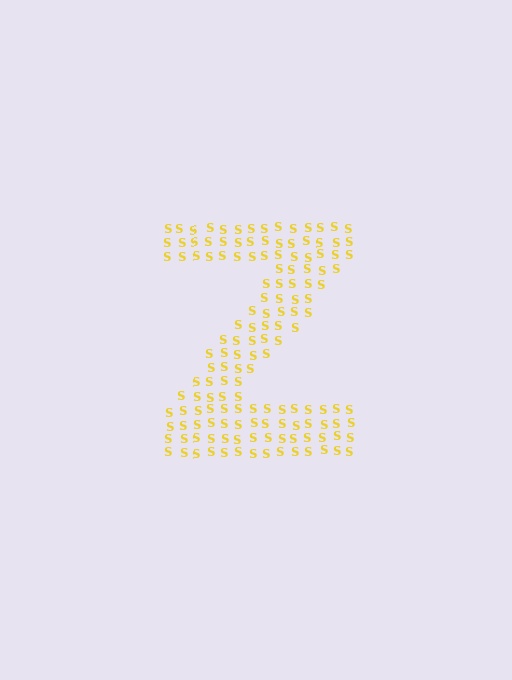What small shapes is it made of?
It is made of small letter S's.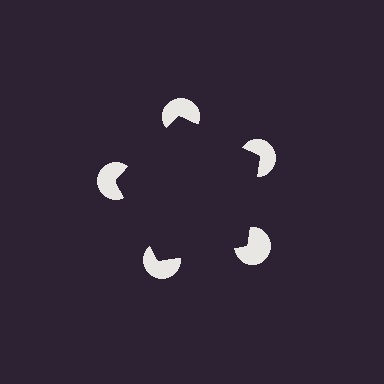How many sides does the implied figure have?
5 sides.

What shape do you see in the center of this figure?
An illusory pentagon — its edges are inferred from the aligned wedge cuts in the pac-man discs, not physically drawn.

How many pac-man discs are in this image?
There are 5 — one at each vertex of the illusory pentagon.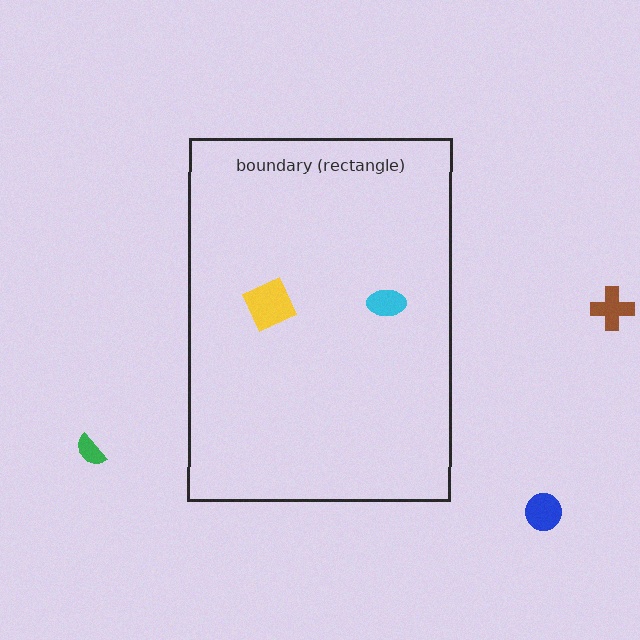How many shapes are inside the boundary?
2 inside, 3 outside.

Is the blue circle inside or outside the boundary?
Outside.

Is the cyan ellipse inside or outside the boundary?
Inside.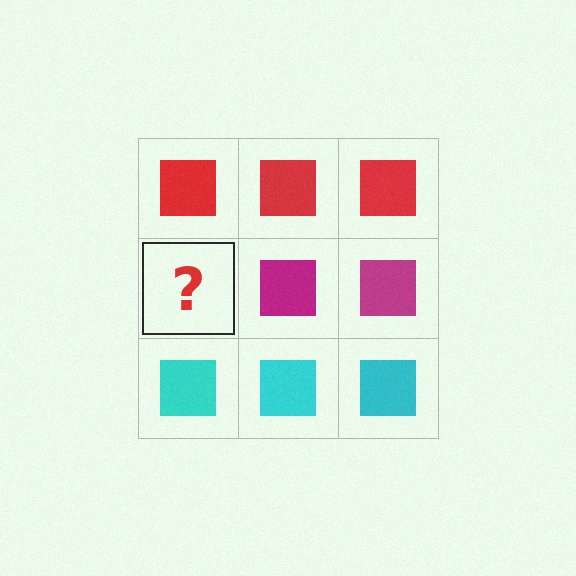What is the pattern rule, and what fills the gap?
The rule is that each row has a consistent color. The gap should be filled with a magenta square.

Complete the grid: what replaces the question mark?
The question mark should be replaced with a magenta square.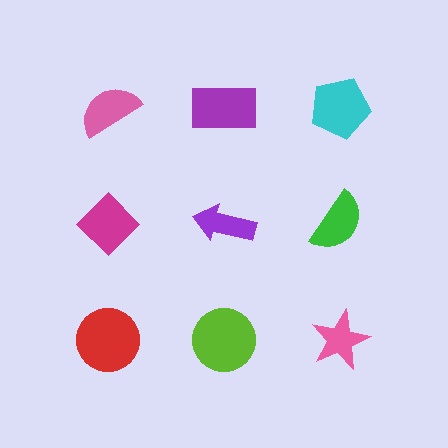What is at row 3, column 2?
A lime circle.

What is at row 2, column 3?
A green semicircle.